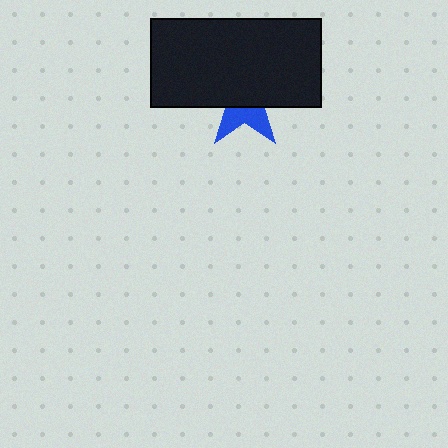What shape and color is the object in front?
The object in front is a black rectangle.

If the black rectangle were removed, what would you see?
You would see the complete blue star.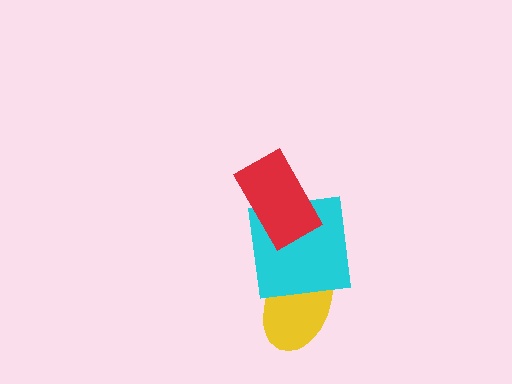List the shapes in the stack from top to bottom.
From top to bottom: the red rectangle, the cyan square, the yellow ellipse.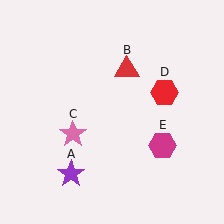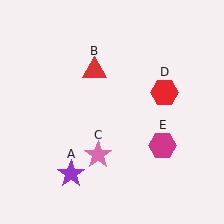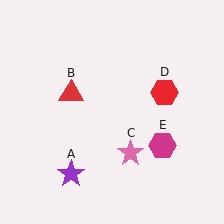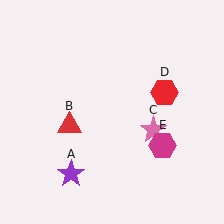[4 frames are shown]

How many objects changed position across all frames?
2 objects changed position: red triangle (object B), pink star (object C).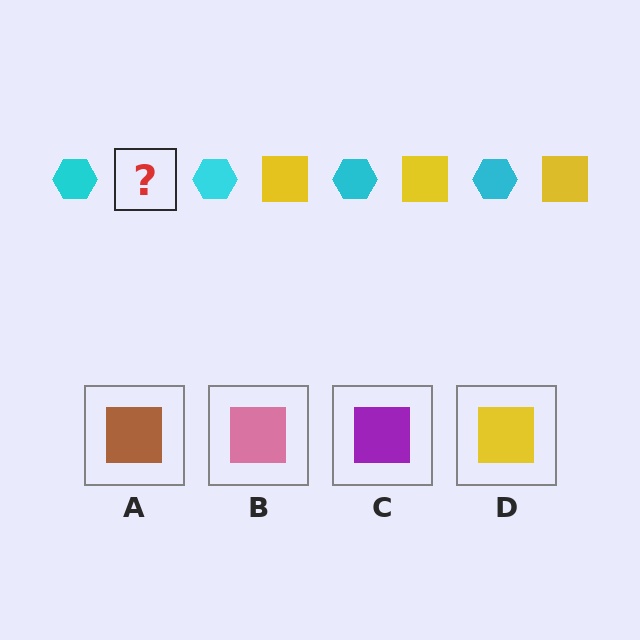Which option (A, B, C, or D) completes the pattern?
D.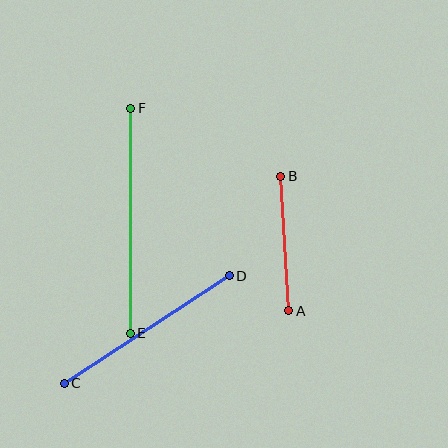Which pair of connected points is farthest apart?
Points E and F are farthest apart.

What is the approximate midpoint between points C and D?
The midpoint is at approximately (147, 330) pixels.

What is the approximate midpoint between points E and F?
The midpoint is at approximately (130, 221) pixels.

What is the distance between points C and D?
The distance is approximately 197 pixels.